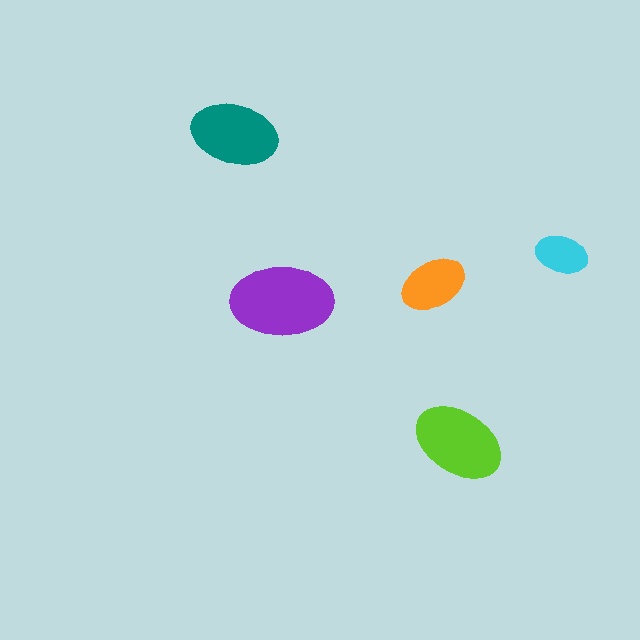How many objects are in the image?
There are 5 objects in the image.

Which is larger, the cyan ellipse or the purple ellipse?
The purple one.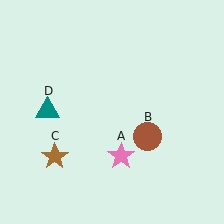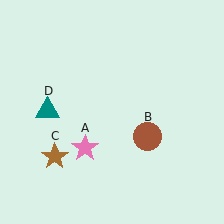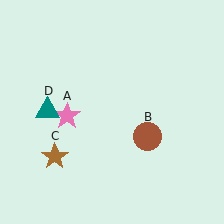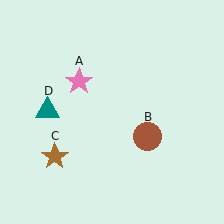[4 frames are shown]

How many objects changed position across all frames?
1 object changed position: pink star (object A).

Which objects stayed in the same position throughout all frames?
Brown circle (object B) and brown star (object C) and teal triangle (object D) remained stationary.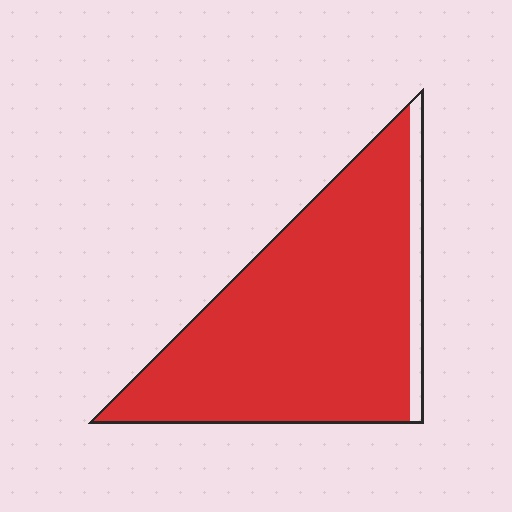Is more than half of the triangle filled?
Yes.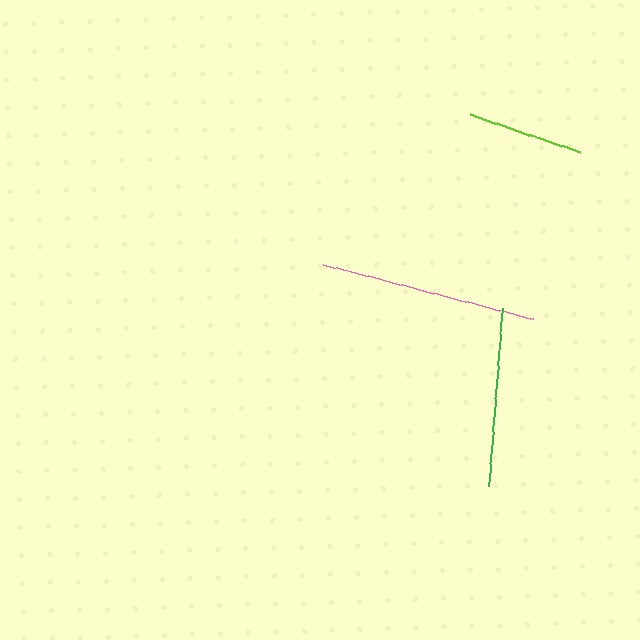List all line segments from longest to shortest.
From longest to shortest: pink, green, lime.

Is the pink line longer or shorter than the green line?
The pink line is longer than the green line.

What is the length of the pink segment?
The pink segment is approximately 217 pixels long.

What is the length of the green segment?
The green segment is approximately 178 pixels long.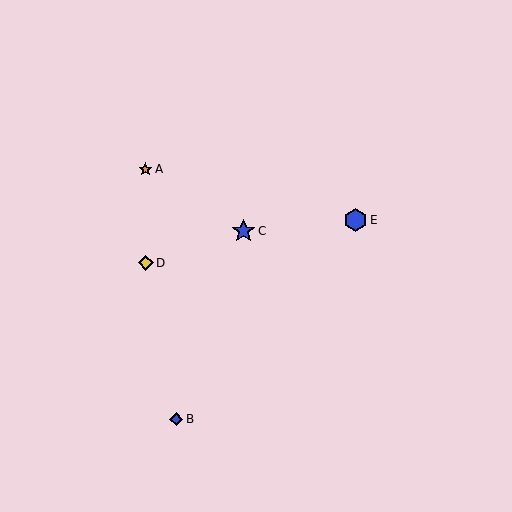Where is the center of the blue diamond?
The center of the blue diamond is at (176, 419).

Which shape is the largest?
The blue star (labeled C) is the largest.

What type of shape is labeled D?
Shape D is a yellow diamond.